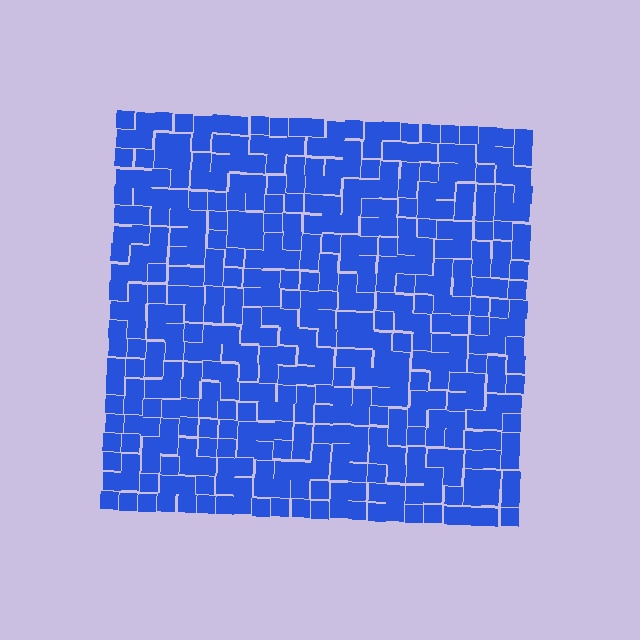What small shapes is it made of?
It is made of small squares.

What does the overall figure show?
The overall figure shows a square.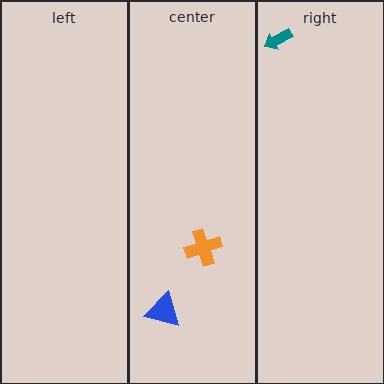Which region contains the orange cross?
The center region.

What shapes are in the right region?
The teal arrow.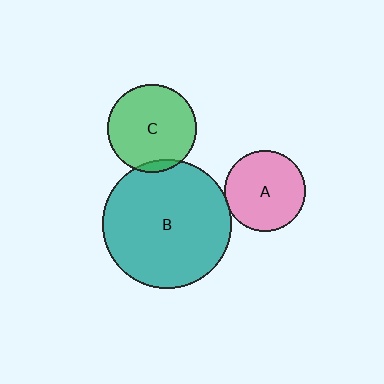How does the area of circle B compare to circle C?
Approximately 2.1 times.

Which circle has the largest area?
Circle B (teal).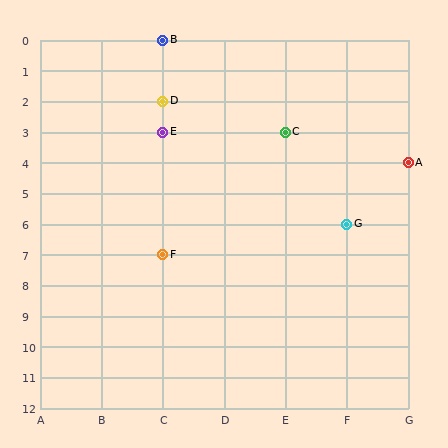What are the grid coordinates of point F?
Point F is at grid coordinates (C, 7).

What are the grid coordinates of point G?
Point G is at grid coordinates (F, 6).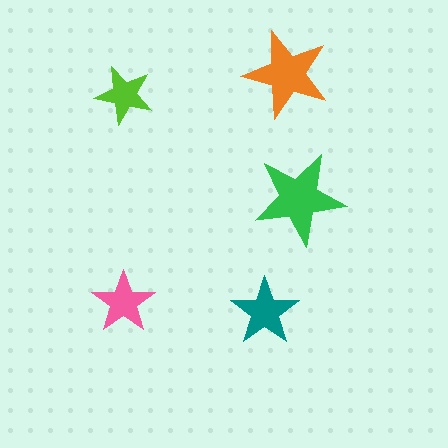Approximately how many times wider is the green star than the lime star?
About 1.5 times wider.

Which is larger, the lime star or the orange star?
The orange one.